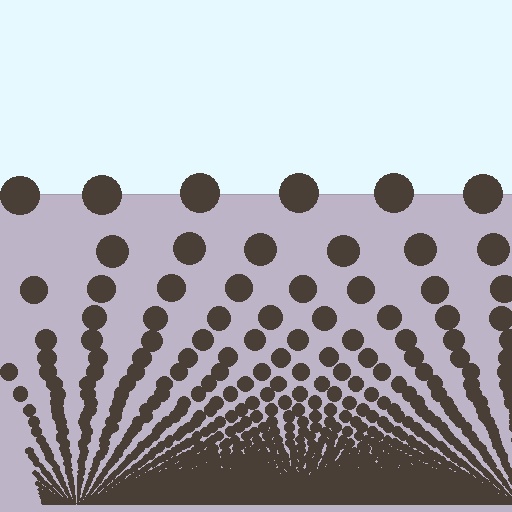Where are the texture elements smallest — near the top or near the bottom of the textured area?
Near the bottom.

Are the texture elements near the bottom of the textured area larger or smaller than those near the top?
Smaller. The gradient is inverted — elements near the bottom are smaller and denser.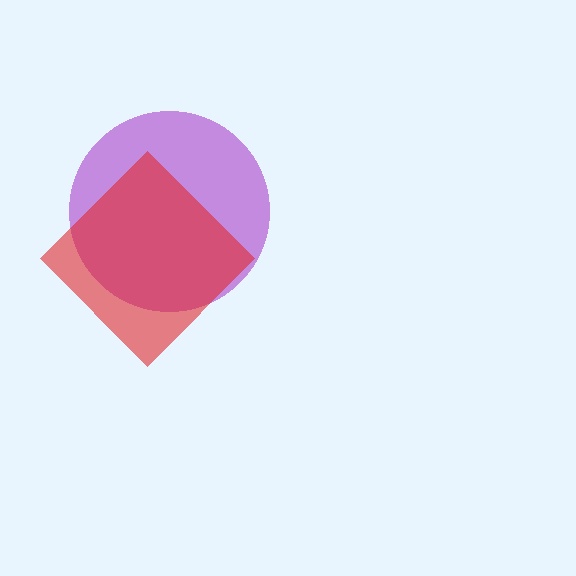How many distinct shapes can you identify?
There are 2 distinct shapes: a purple circle, a red diamond.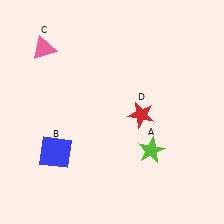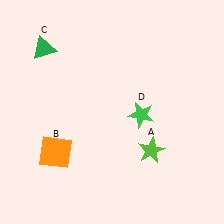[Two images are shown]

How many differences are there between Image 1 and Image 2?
There are 3 differences between the two images.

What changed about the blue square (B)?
In Image 1, B is blue. In Image 2, it changed to orange.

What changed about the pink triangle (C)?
In Image 1, C is pink. In Image 2, it changed to green.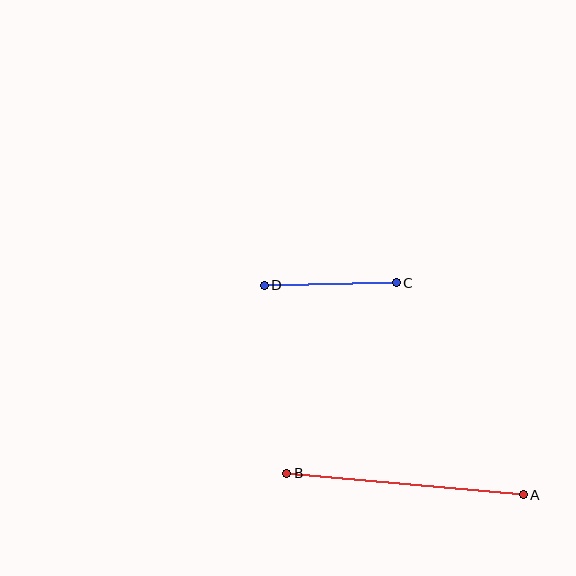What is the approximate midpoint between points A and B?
The midpoint is at approximately (405, 484) pixels.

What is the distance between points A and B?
The distance is approximately 238 pixels.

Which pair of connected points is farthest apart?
Points A and B are farthest apart.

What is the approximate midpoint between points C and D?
The midpoint is at approximately (330, 284) pixels.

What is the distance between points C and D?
The distance is approximately 132 pixels.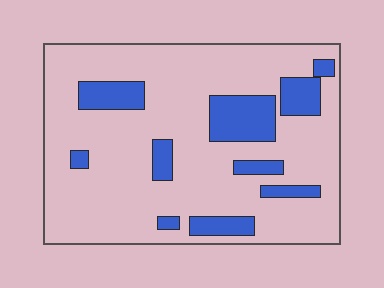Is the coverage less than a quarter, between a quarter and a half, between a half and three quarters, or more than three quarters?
Less than a quarter.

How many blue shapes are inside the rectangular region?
10.